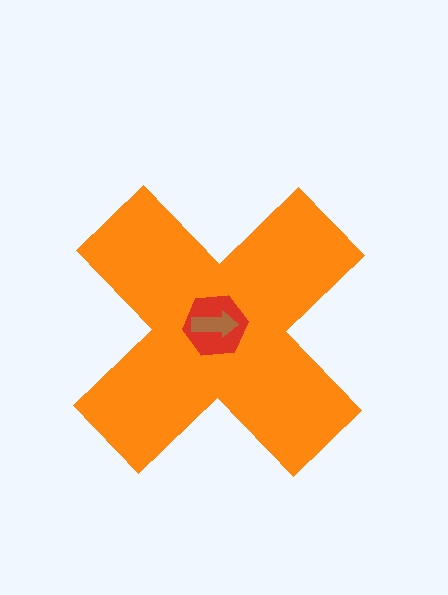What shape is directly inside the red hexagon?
The brown arrow.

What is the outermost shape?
The orange cross.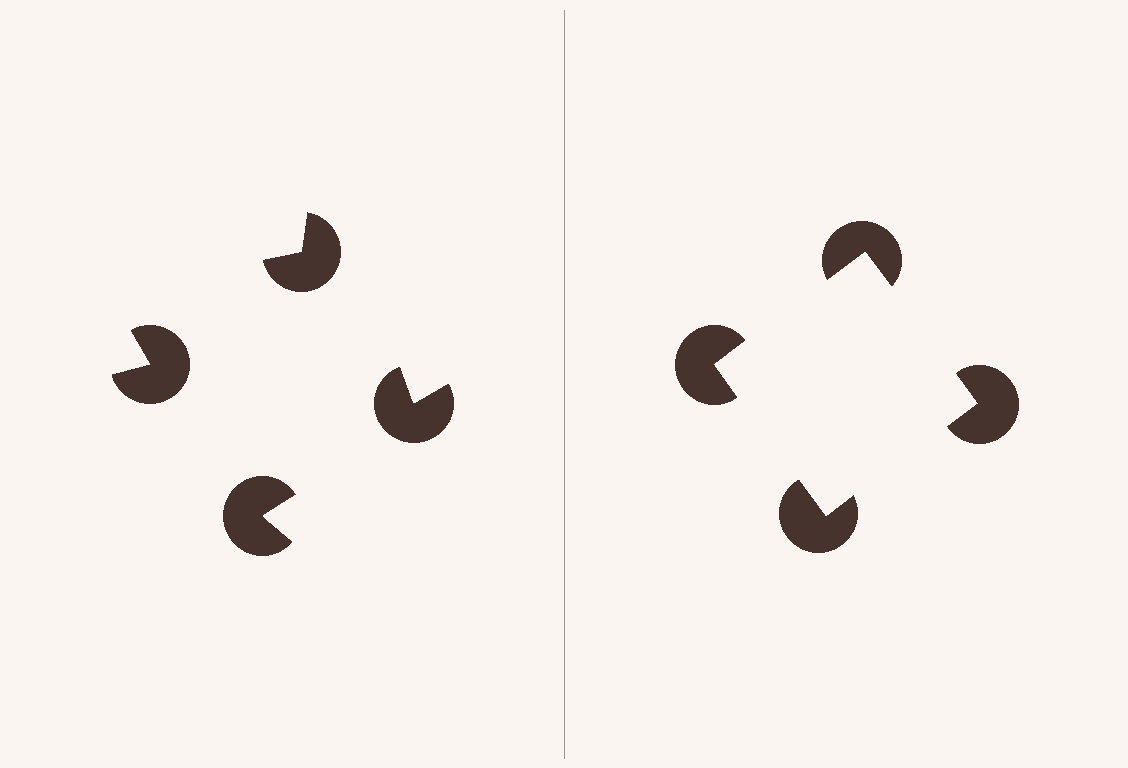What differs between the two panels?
The pac-man discs are positioned identically on both sides; only the wedge orientations differ. On the right they align to a square; on the left they are misaligned.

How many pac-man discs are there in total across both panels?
8 — 4 on each side.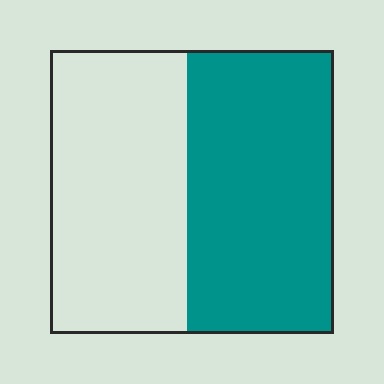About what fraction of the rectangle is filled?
About one half (1/2).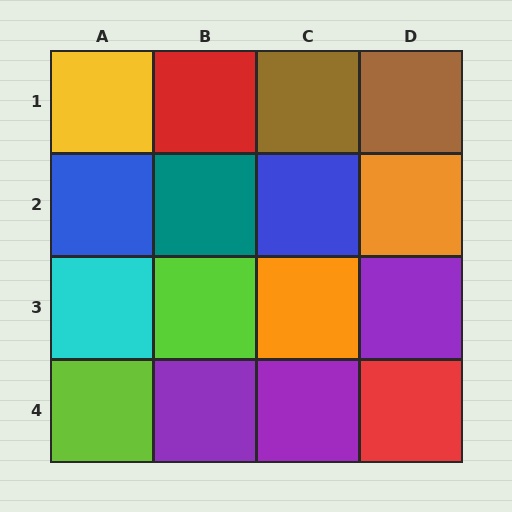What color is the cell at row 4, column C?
Purple.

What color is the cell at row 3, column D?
Purple.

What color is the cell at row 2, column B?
Teal.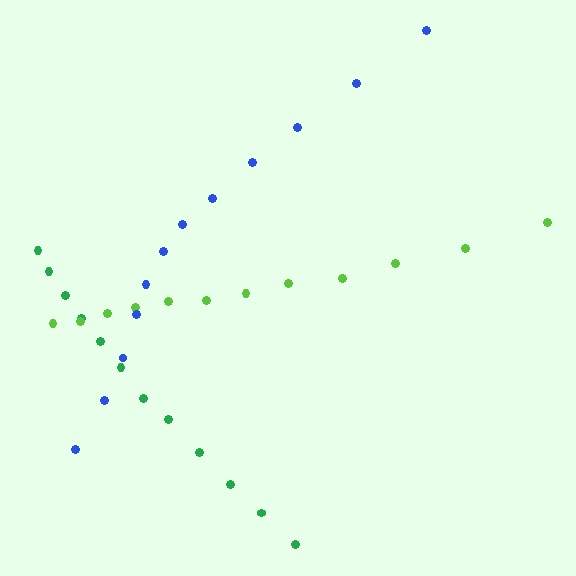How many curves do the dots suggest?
There are 3 distinct paths.